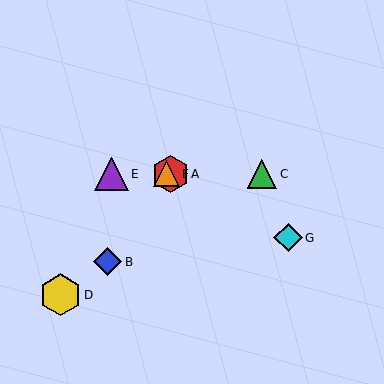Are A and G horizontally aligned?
No, A is at y≈174 and G is at y≈238.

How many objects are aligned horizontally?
4 objects (A, C, E, F) are aligned horizontally.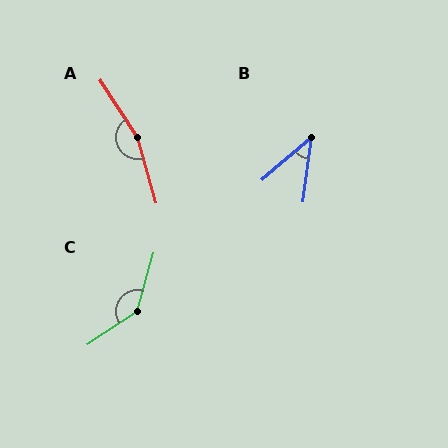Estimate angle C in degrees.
Approximately 139 degrees.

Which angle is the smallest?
B, at approximately 42 degrees.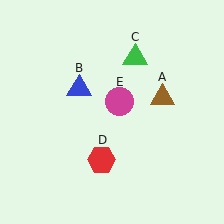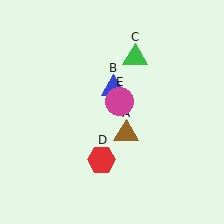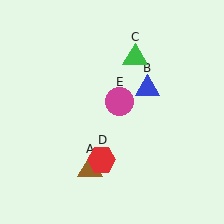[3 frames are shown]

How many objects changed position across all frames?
2 objects changed position: brown triangle (object A), blue triangle (object B).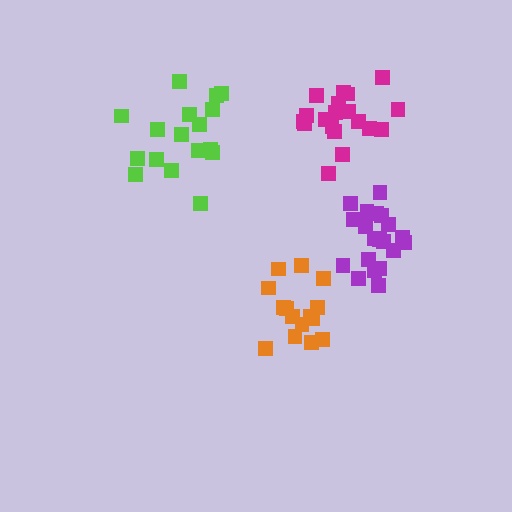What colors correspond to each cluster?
The clusters are colored: magenta, lime, orange, purple.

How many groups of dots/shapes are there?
There are 4 groups.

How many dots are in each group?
Group 1: 21 dots, Group 2: 17 dots, Group 3: 15 dots, Group 4: 20 dots (73 total).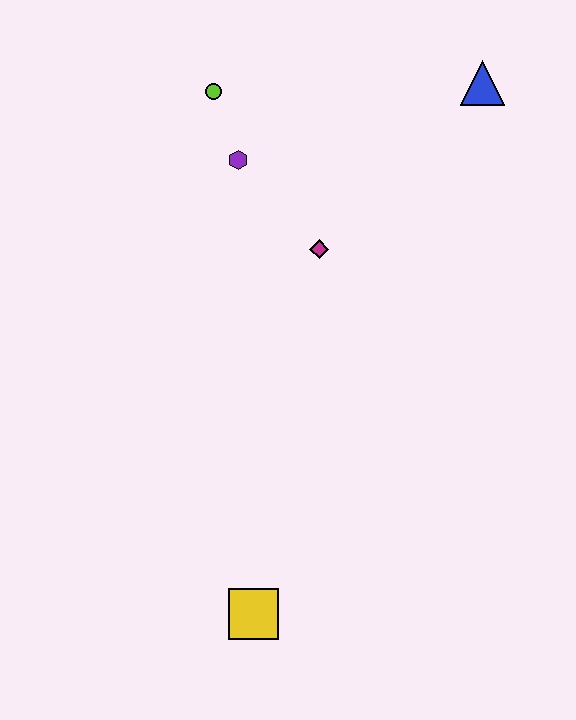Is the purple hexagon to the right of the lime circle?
Yes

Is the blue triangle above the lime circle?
Yes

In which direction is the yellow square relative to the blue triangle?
The yellow square is below the blue triangle.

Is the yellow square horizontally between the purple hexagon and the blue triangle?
Yes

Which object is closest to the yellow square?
The magenta diamond is closest to the yellow square.